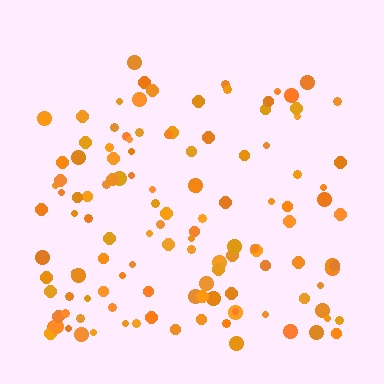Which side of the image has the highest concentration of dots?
The bottom.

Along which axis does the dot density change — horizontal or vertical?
Vertical.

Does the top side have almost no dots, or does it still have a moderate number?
Still a moderate number, just noticeably fewer than the bottom.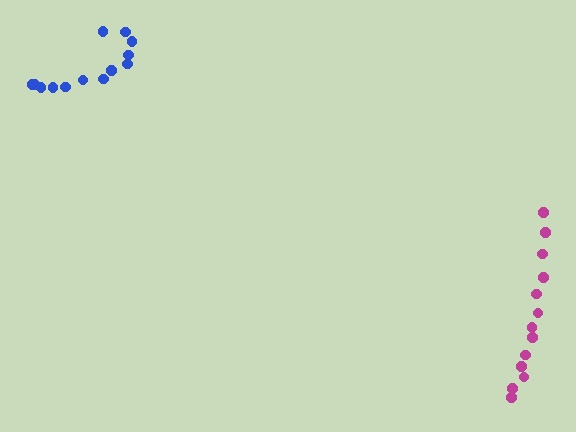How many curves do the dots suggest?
There are 2 distinct paths.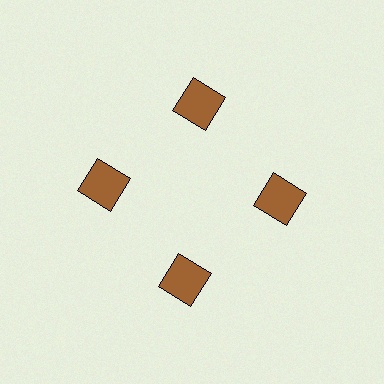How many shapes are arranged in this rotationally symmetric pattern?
There are 4 shapes, arranged in 4 groups of 1.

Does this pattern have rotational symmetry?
Yes, this pattern has 4-fold rotational symmetry. It looks the same after rotating 90 degrees around the center.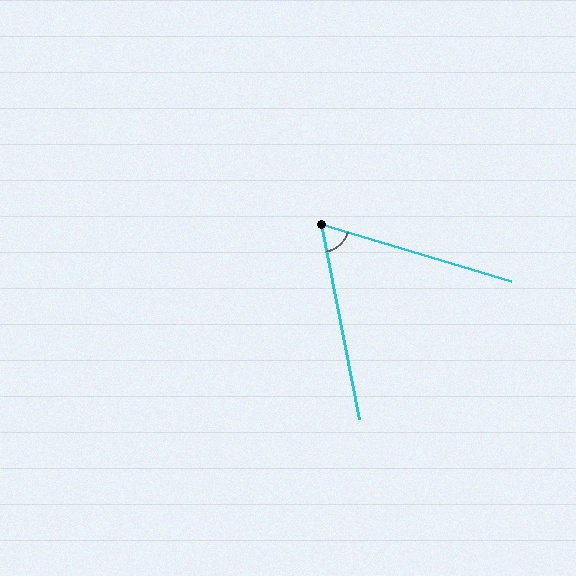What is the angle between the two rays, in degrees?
Approximately 62 degrees.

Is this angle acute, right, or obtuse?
It is acute.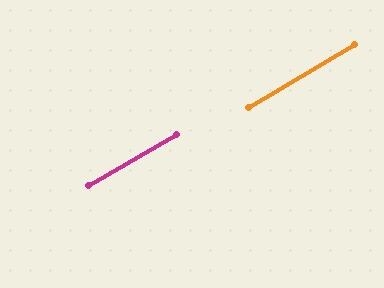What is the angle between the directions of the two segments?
Approximately 1 degree.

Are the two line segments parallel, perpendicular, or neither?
Parallel — their directions differ by only 0.8°.